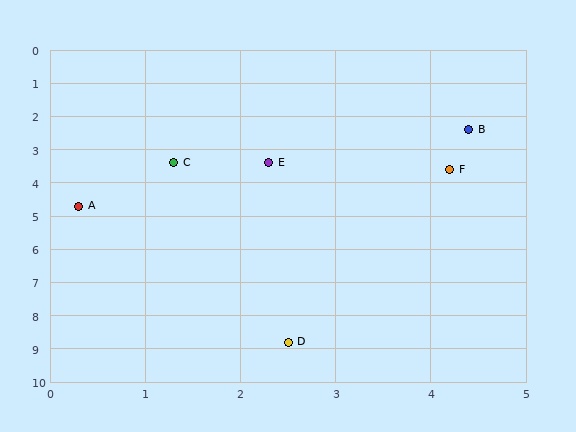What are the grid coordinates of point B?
Point B is at approximately (4.4, 2.4).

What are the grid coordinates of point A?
Point A is at approximately (0.3, 4.7).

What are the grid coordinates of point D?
Point D is at approximately (2.5, 8.8).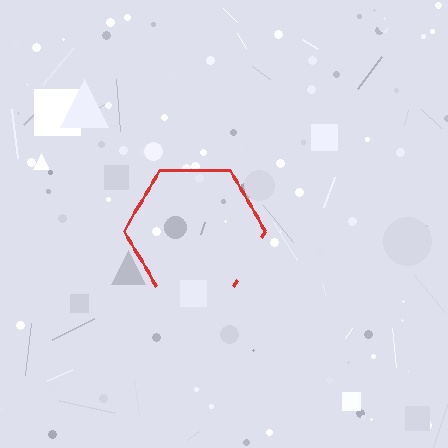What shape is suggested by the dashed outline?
The dashed outline suggests a hexagon.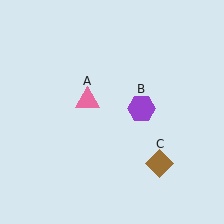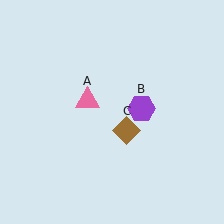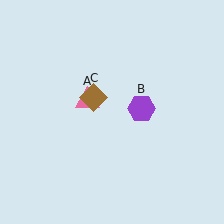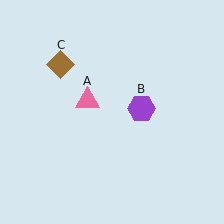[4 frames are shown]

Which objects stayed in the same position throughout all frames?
Pink triangle (object A) and purple hexagon (object B) remained stationary.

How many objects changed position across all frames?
1 object changed position: brown diamond (object C).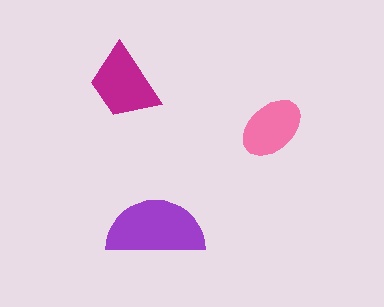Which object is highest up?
The magenta trapezoid is topmost.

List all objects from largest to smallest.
The purple semicircle, the magenta trapezoid, the pink ellipse.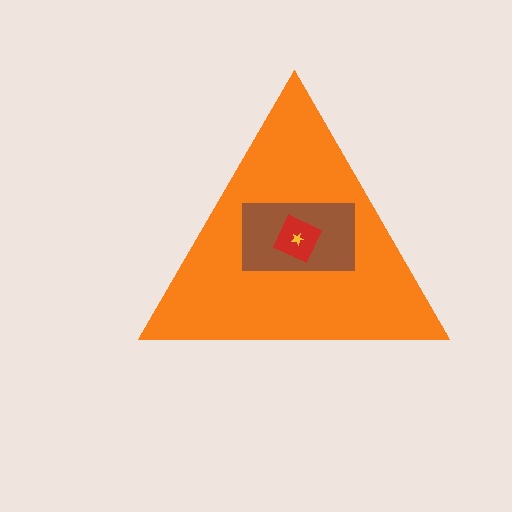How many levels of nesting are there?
4.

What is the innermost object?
The yellow star.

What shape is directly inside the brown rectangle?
The red diamond.